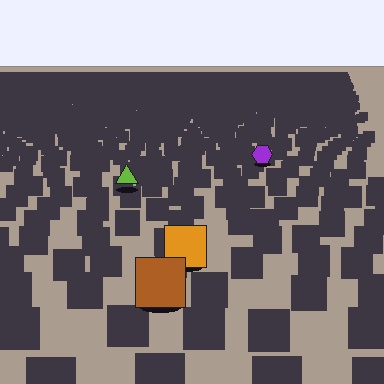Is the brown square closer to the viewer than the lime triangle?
Yes. The brown square is closer — you can tell from the texture gradient: the ground texture is coarser near it.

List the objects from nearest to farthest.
From nearest to farthest: the brown square, the orange square, the lime triangle, the purple hexagon.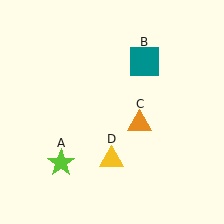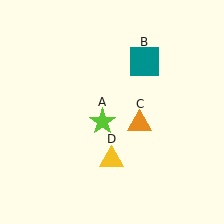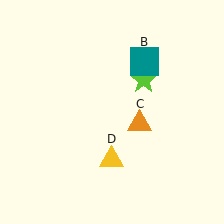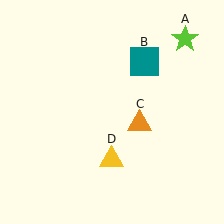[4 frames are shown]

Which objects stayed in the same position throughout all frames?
Teal square (object B) and orange triangle (object C) and yellow triangle (object D) remained stationary.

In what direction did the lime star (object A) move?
The lime star (object A) moved up and to the right.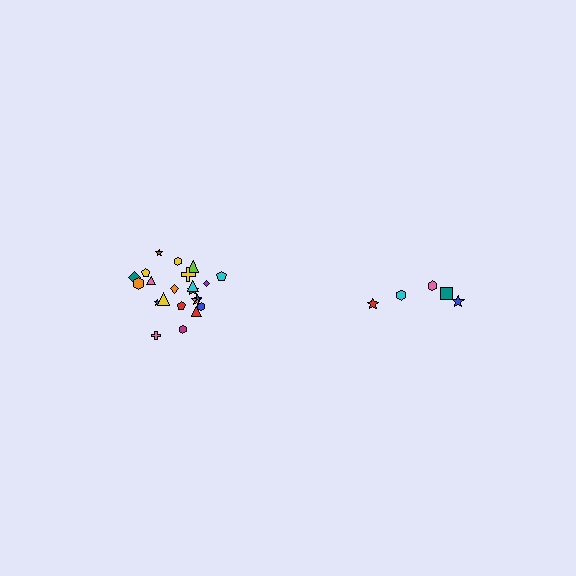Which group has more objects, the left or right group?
The left group.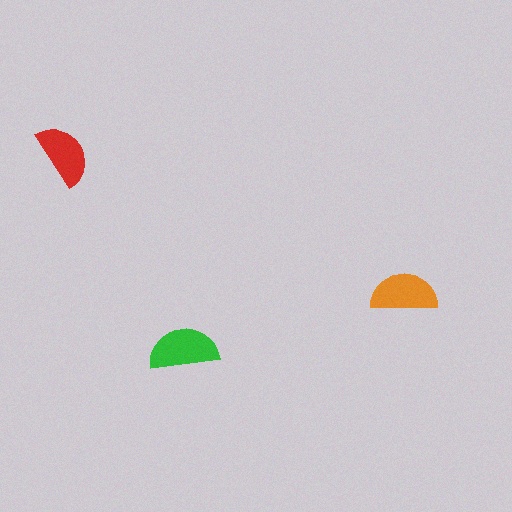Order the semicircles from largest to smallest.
the green one, the orange one, the red one.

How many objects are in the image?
There are 3 objects in the image.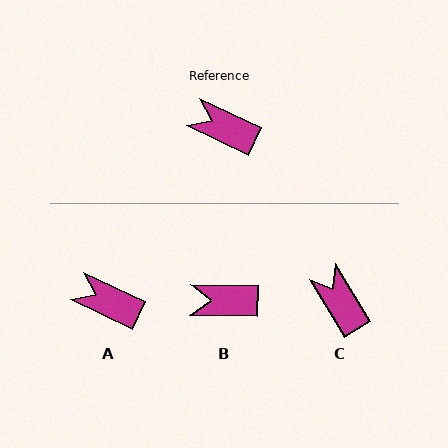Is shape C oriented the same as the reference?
No, it is off by about 34 degrees.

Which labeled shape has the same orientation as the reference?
A.